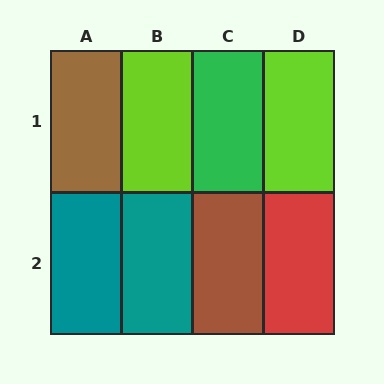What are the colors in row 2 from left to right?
Teal, teal, brown, red.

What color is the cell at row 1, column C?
Green.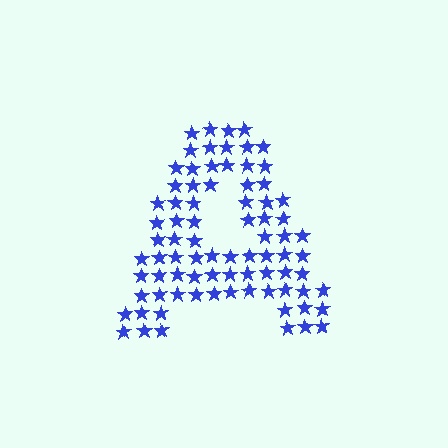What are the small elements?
The small elements are stars.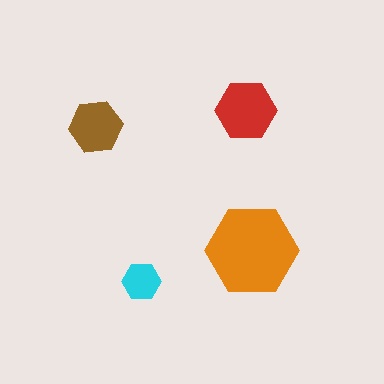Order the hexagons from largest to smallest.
the orange one, the red one, the brown one, the cyan one.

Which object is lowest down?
The cyan hexagon is bottommost.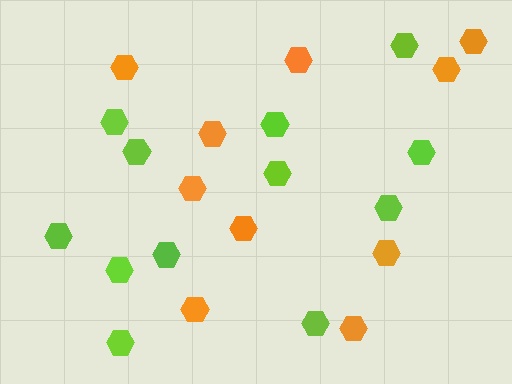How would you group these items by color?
There are 2 groups: one group of lime hexagons (12) and one group of orange hexagons (10).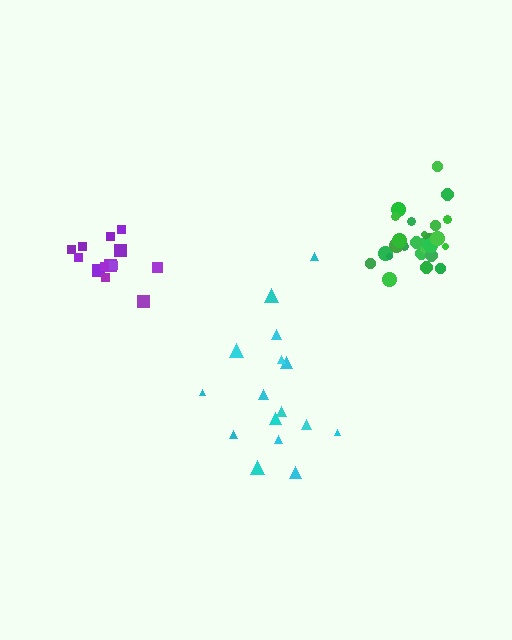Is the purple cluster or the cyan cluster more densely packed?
Purple.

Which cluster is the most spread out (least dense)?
Cyan.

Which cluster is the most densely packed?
Green.